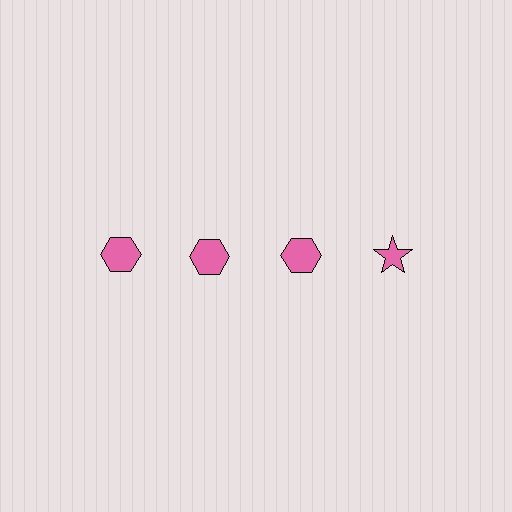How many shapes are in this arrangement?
There are 4 shapes arranged in a grid pattern.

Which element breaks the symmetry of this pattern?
The pink star in the top row, second from right column breaks the symmetry. All other shapes are pink hexagons.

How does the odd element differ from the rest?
It has a different shape: star instead of hexagon.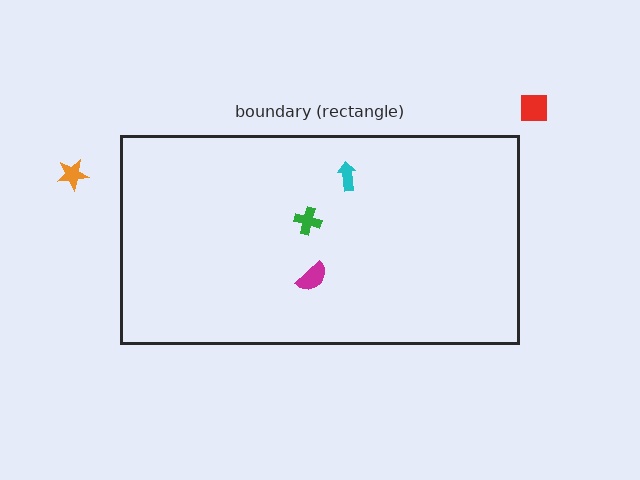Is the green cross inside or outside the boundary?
Inside.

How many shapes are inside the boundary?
3 inside, 2 outside.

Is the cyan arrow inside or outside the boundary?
Inside.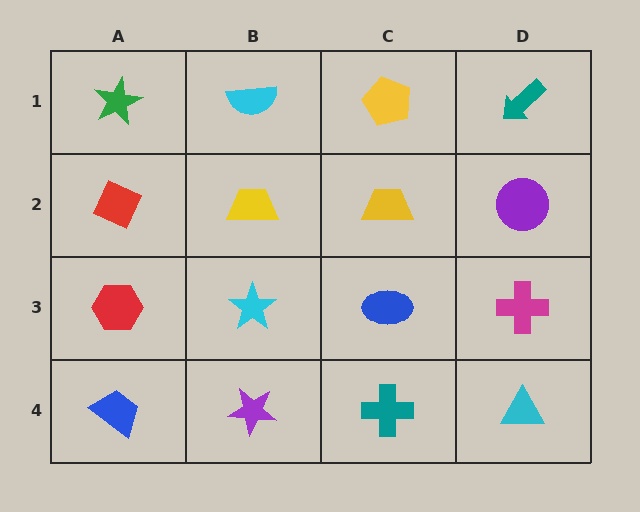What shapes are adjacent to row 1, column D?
A purple circle (row 2, column D), a yellow pentagon (row 1, column C).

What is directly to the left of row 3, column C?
A cyan star.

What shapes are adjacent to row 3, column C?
A yellow trapezoid (row 2, column C), a teal cross (row 4, column C), a cyan star (row 3, column B), a magenta cross (row 3, column D).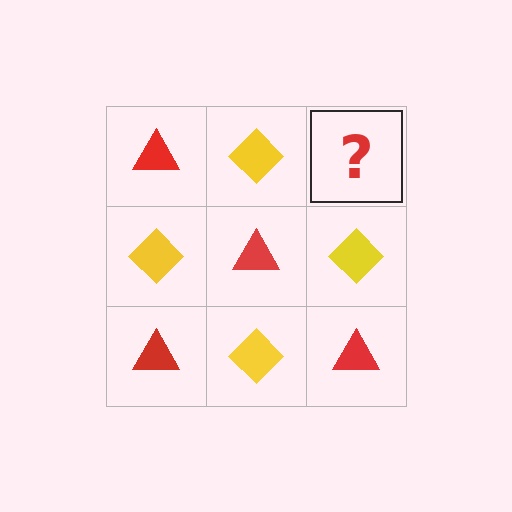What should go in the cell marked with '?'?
The missing cell should contain a red triangle.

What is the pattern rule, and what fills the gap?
The rule is that it alternates red triangle and yellow diamond in a checkerboard pattern. The gap should be filled with a red triangle.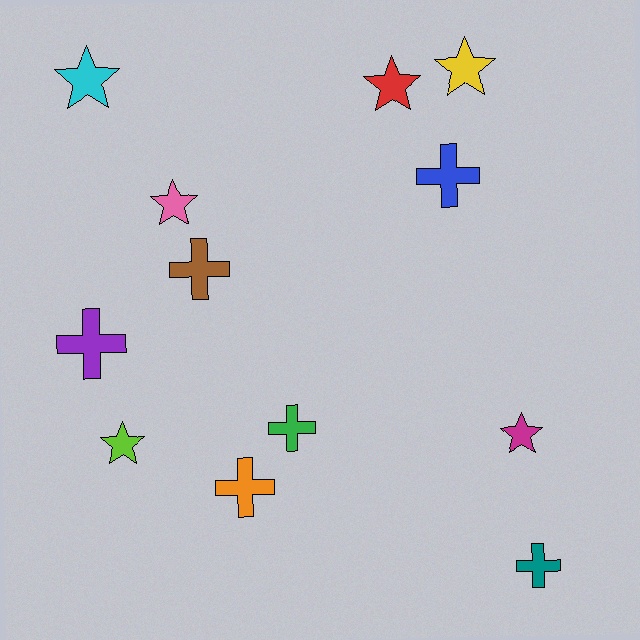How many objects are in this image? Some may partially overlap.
There are 12 objects.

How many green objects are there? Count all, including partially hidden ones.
There is 1 green object.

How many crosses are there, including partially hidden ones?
There are 6 crosses.